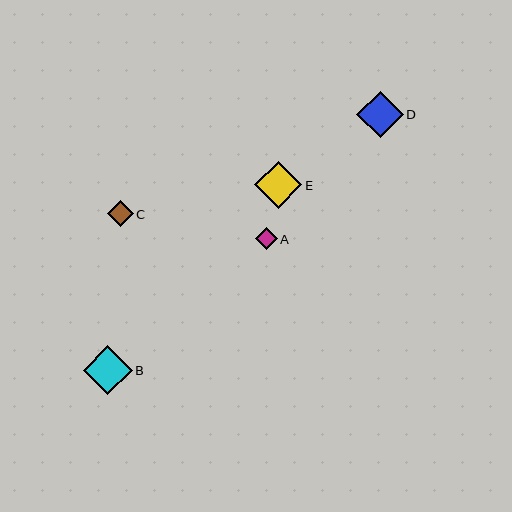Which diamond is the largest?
Diamond B is the largest with a size of approximately 49 pixels.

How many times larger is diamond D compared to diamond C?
Diamond D is approximately 1.8 times the size of diamond C.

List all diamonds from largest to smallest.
From largest to smallest: B, E, D, C, A.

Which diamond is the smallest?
Diamond A is the smallest with a size of approximately 22 pixels.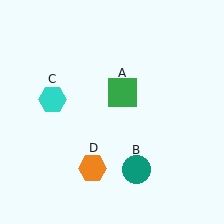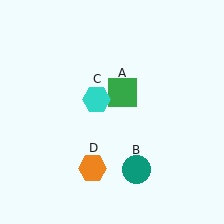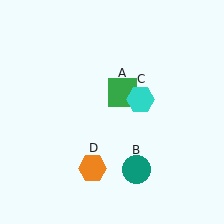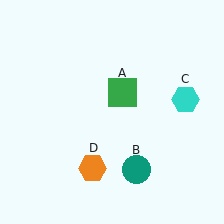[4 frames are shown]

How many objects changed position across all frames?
1 object changed position: cyan hexagon (object C).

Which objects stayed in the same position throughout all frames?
Green square (object A) and teal circle (object B) and orange hexagon (object D) remained stationary.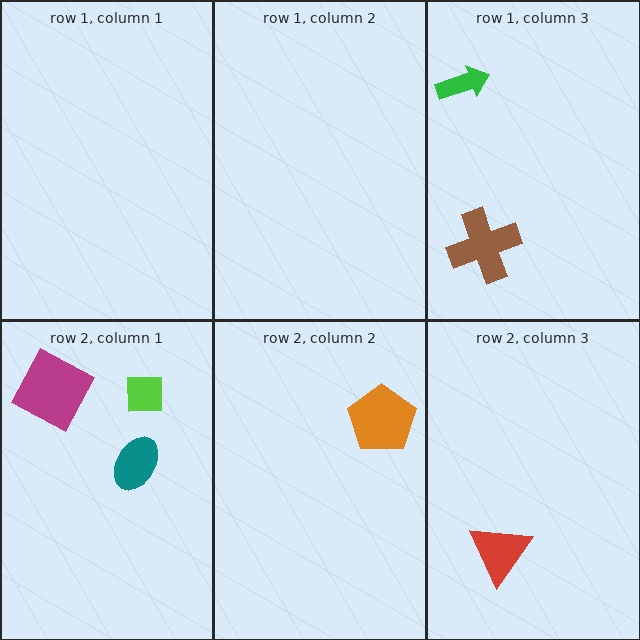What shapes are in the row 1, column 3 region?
The brown cross, the green arrow.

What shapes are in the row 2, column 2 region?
The orange pentagon.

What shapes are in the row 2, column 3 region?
The red triangle.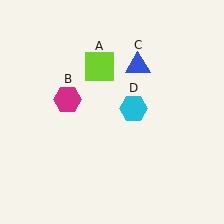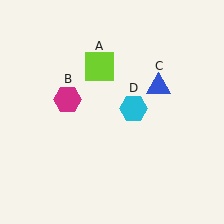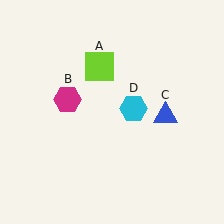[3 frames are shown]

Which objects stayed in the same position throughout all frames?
Lime square (object A) and magenta hexagon (object B) and cyan hexagon (object D) remained stationary.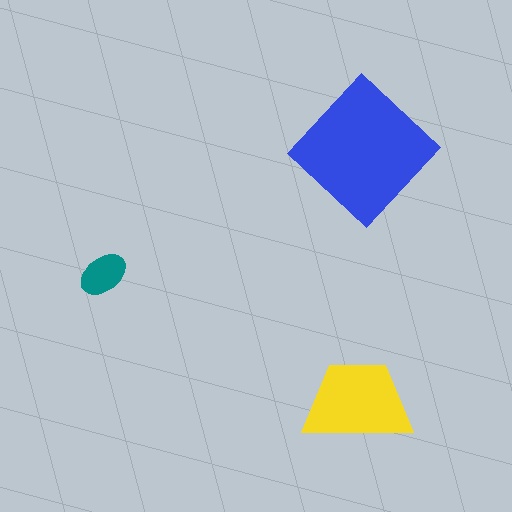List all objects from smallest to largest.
The teal ellipse, the yellow trapezoid, the blue diamond.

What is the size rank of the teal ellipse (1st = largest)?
3rd.